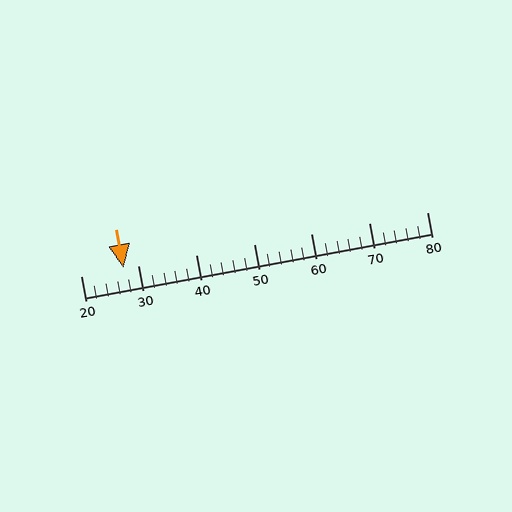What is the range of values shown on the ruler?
The ruler shows values from 20 to 80.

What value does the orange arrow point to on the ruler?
The orange arrow points to approximately 27.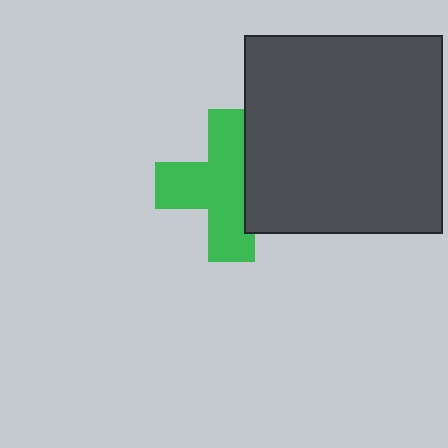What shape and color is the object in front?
The object in front is a dark gray square.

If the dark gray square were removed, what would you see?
You would see the complete green cross.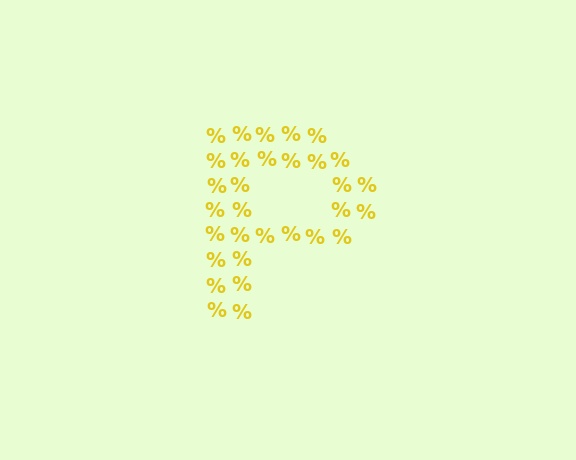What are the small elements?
The small elements are percent signs.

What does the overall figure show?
The overall figure shows the letter P.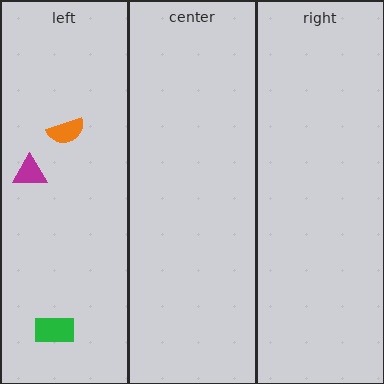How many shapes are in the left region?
3.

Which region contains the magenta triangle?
The left region.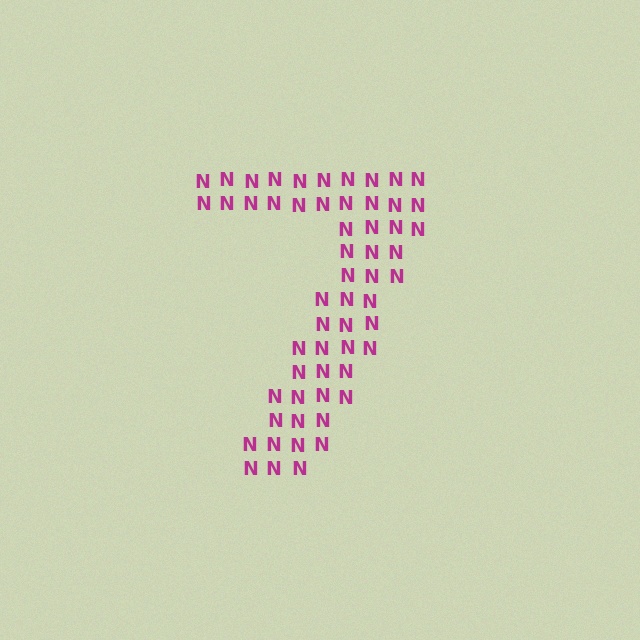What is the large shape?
The large shape is the digit 7.